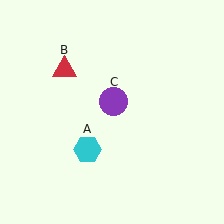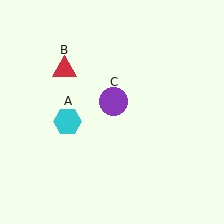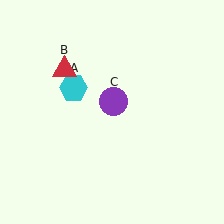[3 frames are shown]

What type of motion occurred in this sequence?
The cyan hexagon (object A) rotated clockwise around the center of the scene.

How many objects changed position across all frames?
1 object changed position: cyan hexagon (object A).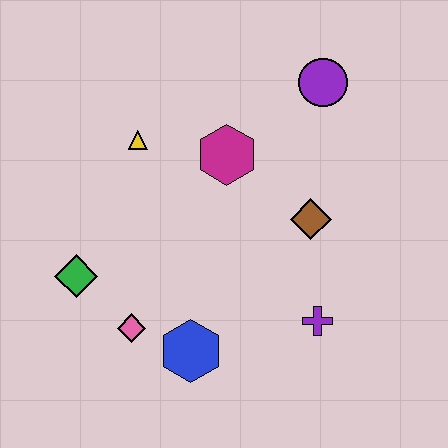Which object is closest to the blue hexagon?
The pink diamond is closest to the blue hexagon.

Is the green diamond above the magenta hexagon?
No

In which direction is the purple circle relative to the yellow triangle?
The purple circle is to the right of the yellow triangle.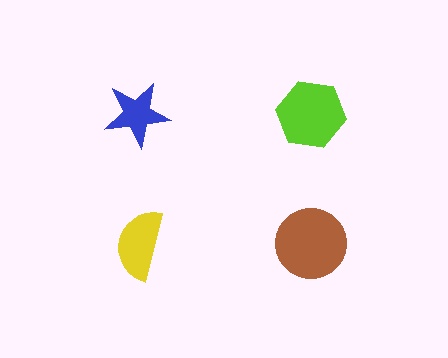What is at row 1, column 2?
A lime hexagon.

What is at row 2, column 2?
A brown circle.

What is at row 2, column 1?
A yellow semicircle.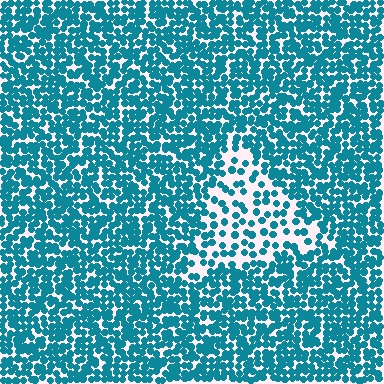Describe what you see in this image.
The image contains small teal elements arranged at two different densities. A triangle-shaped region is visible where the elements are less densely packed than the surrounding area.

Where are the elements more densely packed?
The elements are more densely packed outside the triangle boundary.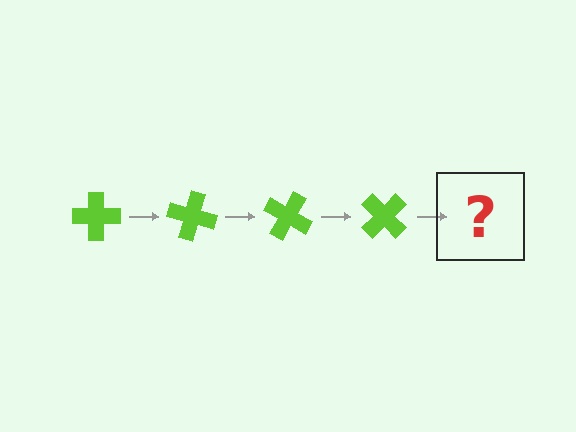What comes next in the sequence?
The next element should be a lime cross rotated 60 degrees.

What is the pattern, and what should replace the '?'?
The pattern is that the cross rotates 15 degrees each step. The '?' should be a lime cross rotated 60 degrees.